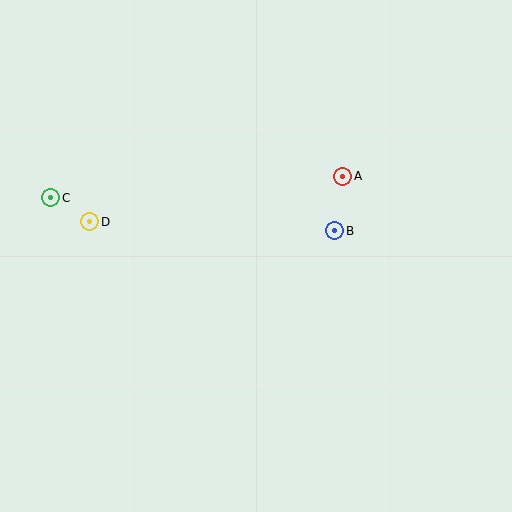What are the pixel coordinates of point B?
Point B is at (335, 231).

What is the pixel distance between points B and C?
The distance between B and C is 286 pixels.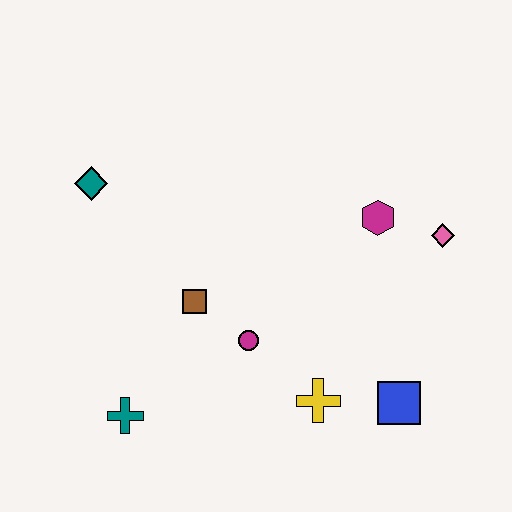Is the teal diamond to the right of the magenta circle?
No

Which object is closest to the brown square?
The magenta circle is closest to the brown square.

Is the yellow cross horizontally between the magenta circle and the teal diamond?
No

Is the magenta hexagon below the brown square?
No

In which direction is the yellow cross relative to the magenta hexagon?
The yellow cross is below the magenta hexagon.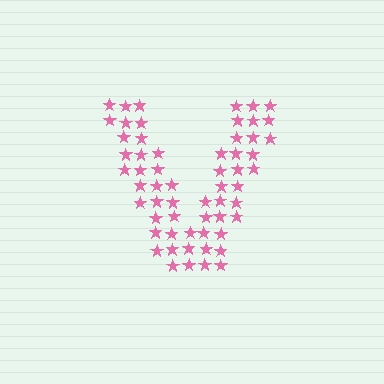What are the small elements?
The small elements are stars.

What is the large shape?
The large shape is the letter V.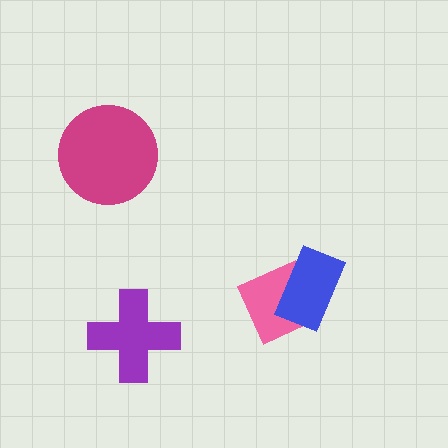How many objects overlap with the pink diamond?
1 object overlaps with the pink diamond.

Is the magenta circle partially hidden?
No, no other shape covers it.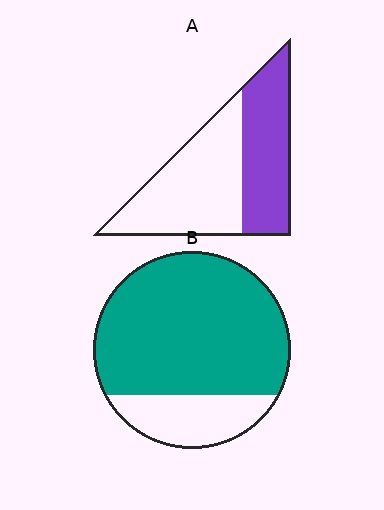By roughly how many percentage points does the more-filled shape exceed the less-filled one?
By roughly 35 percentage points (B over A).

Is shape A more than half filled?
No.